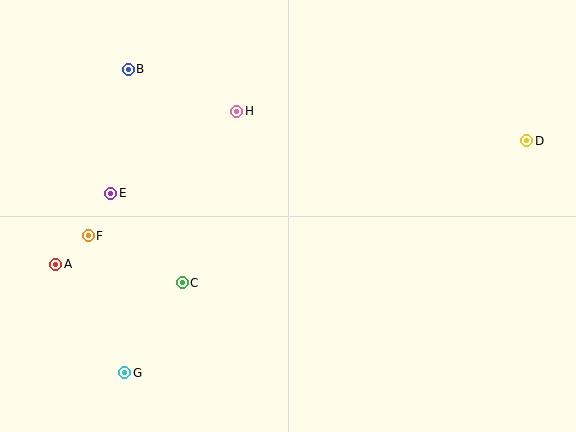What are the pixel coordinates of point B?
Point B is at (128, 69).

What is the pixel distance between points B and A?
The distance between B and A is 208 pixels.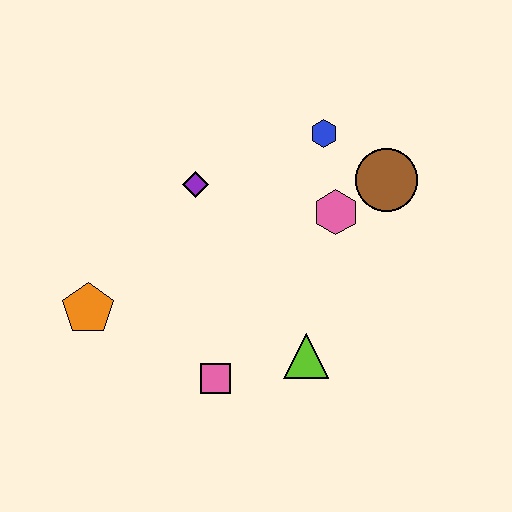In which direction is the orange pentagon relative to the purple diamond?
The orange pentagon is below the purple diamond.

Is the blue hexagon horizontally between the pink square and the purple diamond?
No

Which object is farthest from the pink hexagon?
The orange pentagon is farthest from the pink hexagon.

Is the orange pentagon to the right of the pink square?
No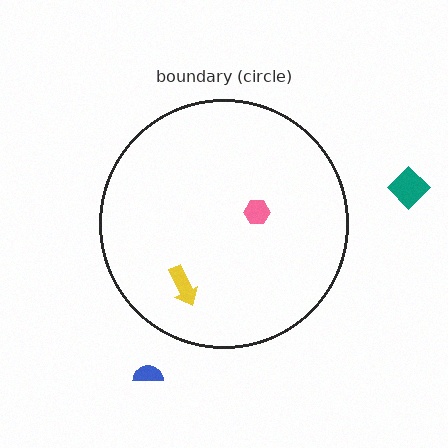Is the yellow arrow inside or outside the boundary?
Inside.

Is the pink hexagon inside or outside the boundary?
Inside.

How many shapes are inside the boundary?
2 inside, 2 outside.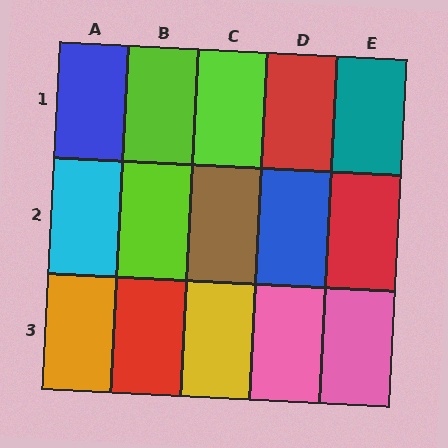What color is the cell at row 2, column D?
Blue.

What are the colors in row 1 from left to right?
Blue, lime, lime, red, teal.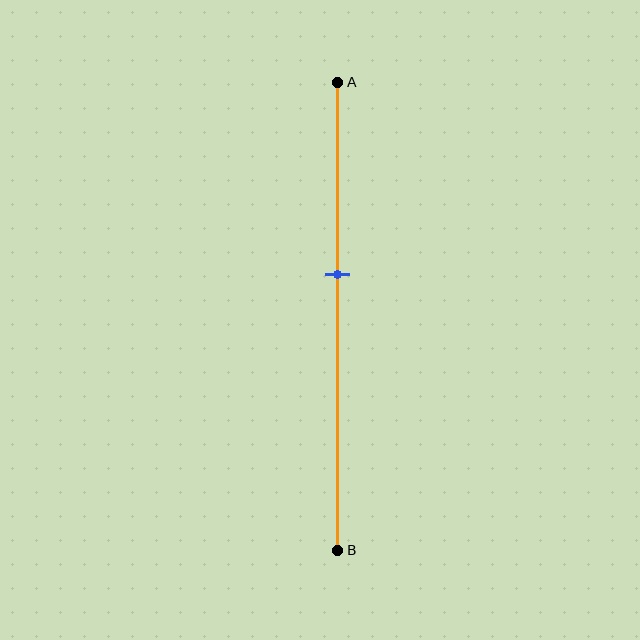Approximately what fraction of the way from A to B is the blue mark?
The blue mark is approximately 40% of the way from A to B.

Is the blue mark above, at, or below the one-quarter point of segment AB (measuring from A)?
The blue mark is below the one-quarter point of segment AB.